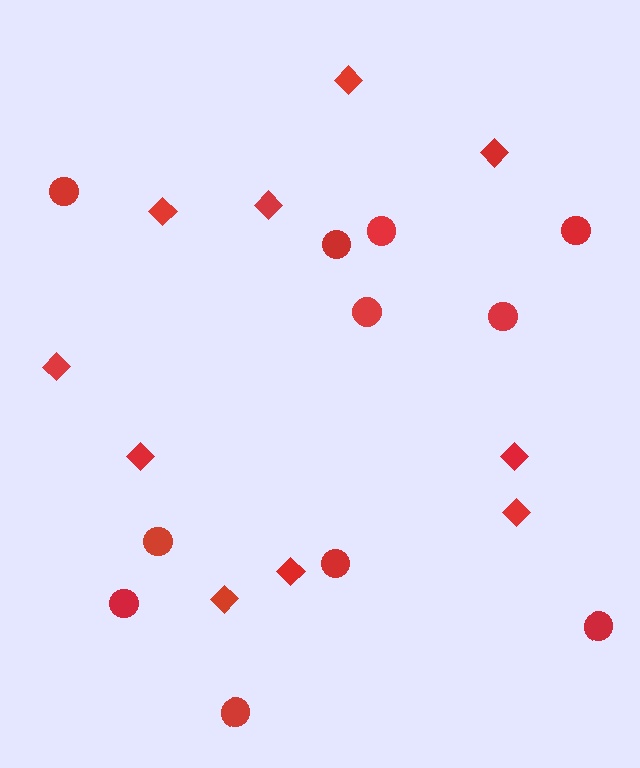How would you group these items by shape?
There are 2 groups: one group of circles (11) and one group of diamonds (10).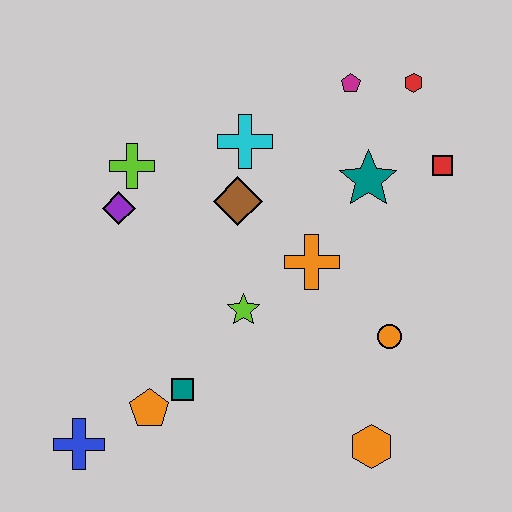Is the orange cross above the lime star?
Yes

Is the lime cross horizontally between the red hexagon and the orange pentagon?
No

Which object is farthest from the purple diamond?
The orange hexagon is farthest from the purple diamond.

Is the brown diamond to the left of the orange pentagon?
No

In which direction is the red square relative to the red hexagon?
The red square is below the red hexagon.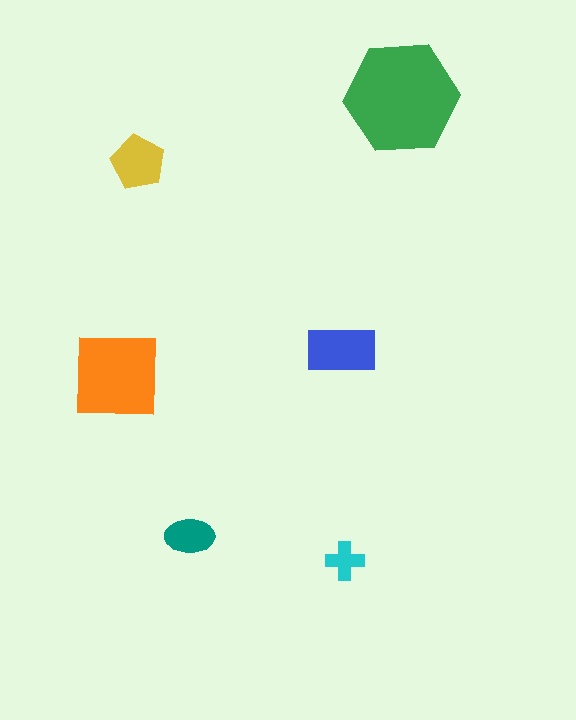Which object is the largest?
The green hexagon.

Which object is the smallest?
The cyan cross.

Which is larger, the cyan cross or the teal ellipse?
The teal ellipse.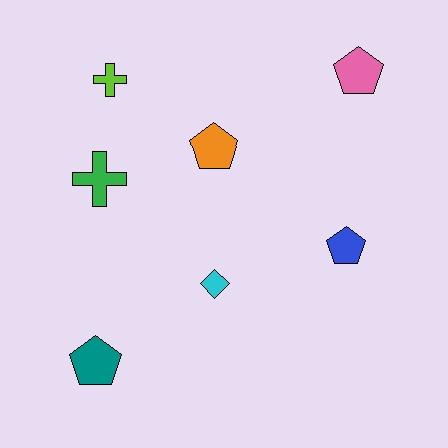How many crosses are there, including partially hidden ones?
There are 2 crosses.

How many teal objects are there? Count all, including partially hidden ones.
There is 1 teal object.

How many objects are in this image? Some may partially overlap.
There are 7 objects.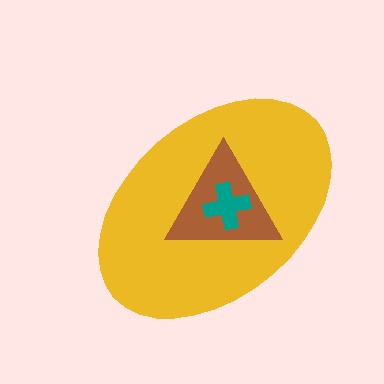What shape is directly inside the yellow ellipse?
The brown triangle.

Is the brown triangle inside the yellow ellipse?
Yes.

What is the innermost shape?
The teal cross.